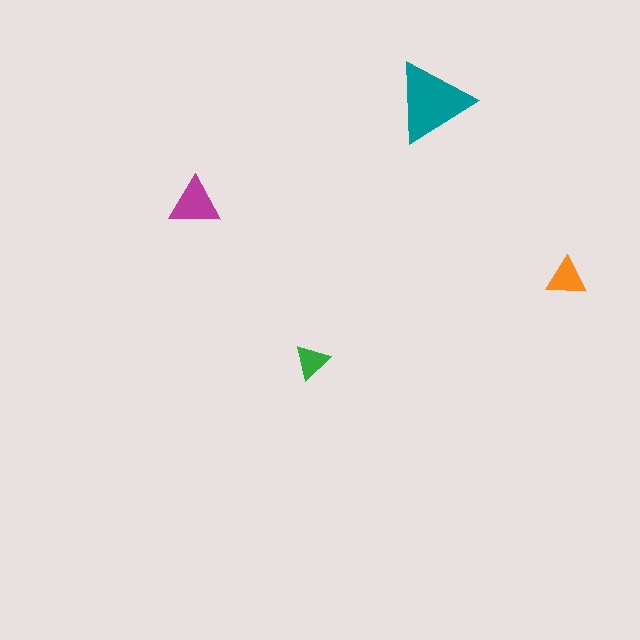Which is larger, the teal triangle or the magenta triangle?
The teal one.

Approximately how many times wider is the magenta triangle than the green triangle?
About 1.5 times wider.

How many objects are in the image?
There are 4 objects in the image.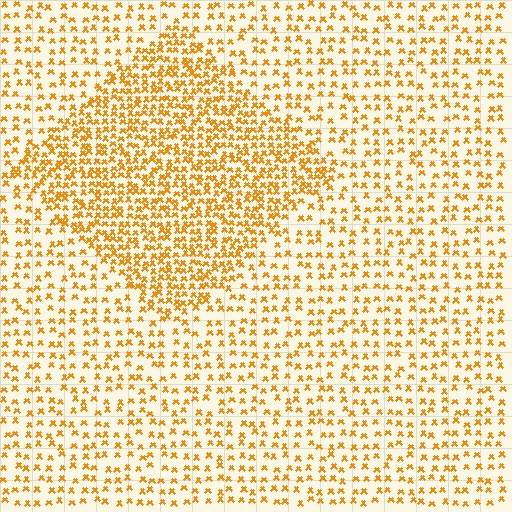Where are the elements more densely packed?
The elements are more densely packed inside the diamond boundary.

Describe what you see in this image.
The image contains small orange elements arranged at two different densities. A diamond-shaped region is visible where the elements are more densely packed than the surrounding area.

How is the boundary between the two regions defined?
The boundary is defined by a change in element density (approximately 2.1x ratio). All elements are the same color, size, and shape.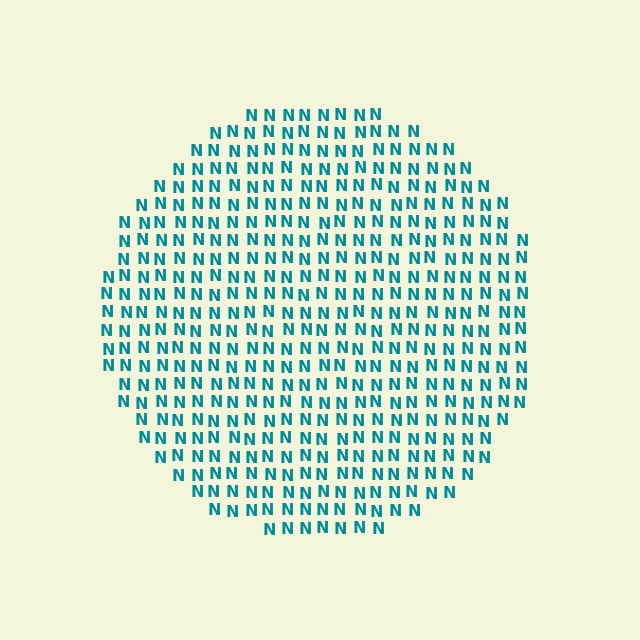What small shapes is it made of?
It is made of small letter N's.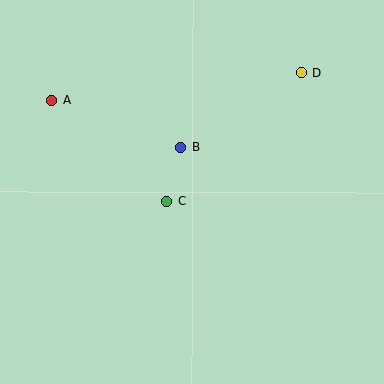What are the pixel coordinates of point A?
Point A is at (52, 100).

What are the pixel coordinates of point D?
Point D is at (302, 73).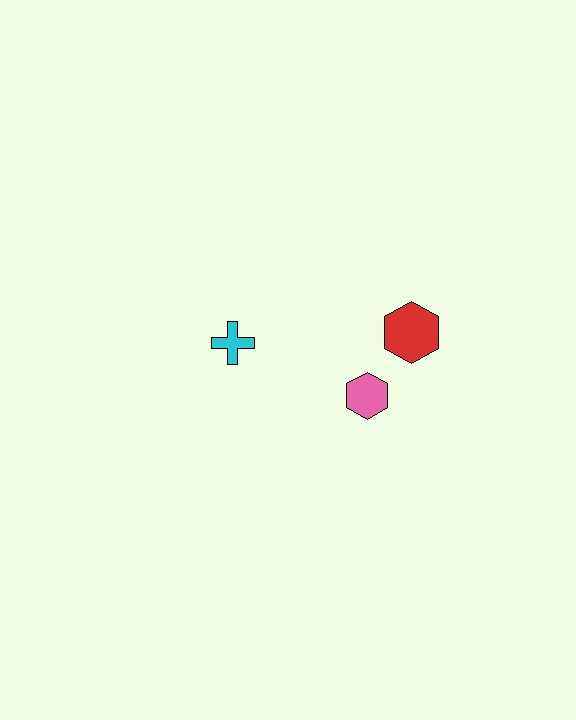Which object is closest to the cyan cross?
The pink hexagon is closest to the cyan cross.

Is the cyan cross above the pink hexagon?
Yes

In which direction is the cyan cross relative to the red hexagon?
The cyan cross is to the left of the red hexagon.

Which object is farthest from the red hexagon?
The cyan cross is farthest from the red hexagon.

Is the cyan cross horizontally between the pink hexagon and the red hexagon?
No